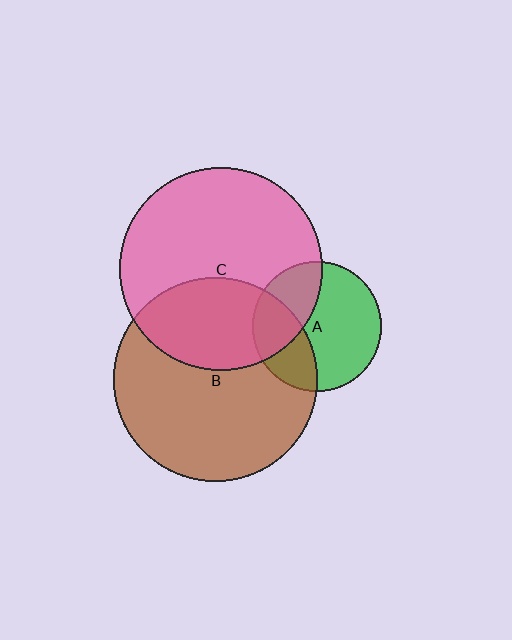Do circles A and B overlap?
Yes.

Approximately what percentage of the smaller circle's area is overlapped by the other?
Approximately 30%.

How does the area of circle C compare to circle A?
Approximately 2.5 times.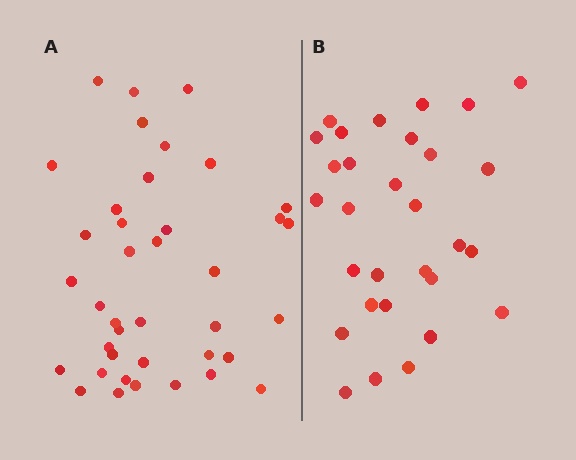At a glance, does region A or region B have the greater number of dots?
Region A (the left region) has more dots.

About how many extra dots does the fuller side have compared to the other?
Region A has roughly 8 or so more dots than region B.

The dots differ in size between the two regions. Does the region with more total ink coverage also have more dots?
No. Region B has more total ink coverage because its dots are larger, but region A actually contains more individual dots. Total area can be misleading — the number of items is what matters here.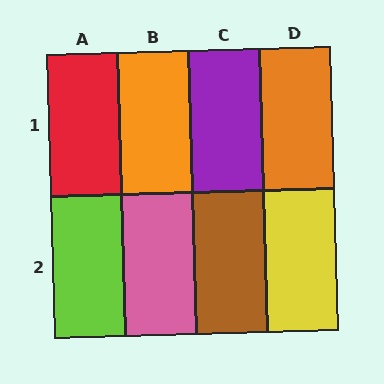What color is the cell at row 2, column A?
Lime.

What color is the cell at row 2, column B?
Pink.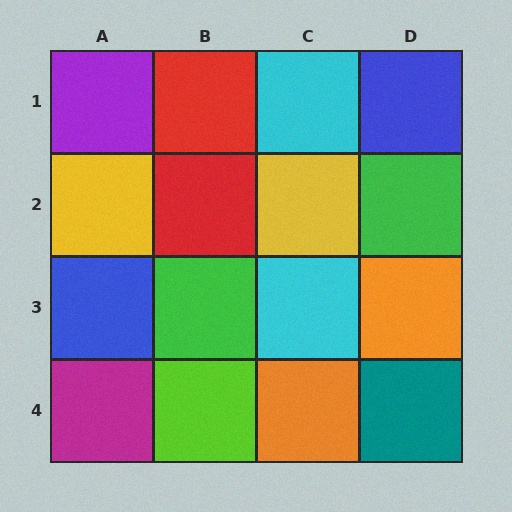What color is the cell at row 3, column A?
Blue.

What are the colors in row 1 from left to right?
Purple, red, cyan, blue.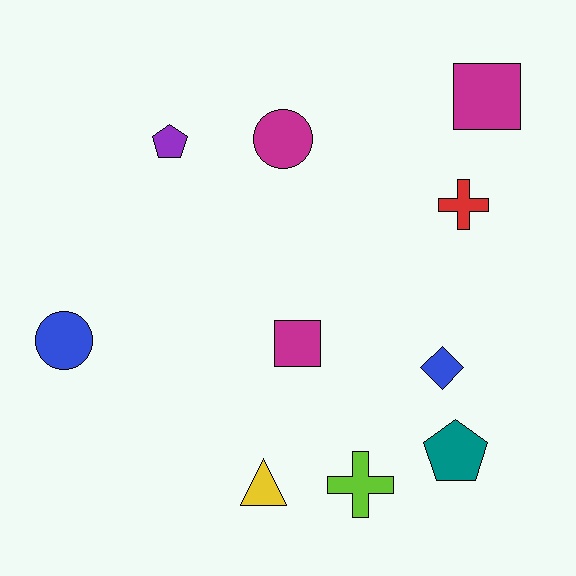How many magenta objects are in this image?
There are 3 magenta objects.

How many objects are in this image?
There are 10 objects.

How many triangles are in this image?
There is 1 triangle.